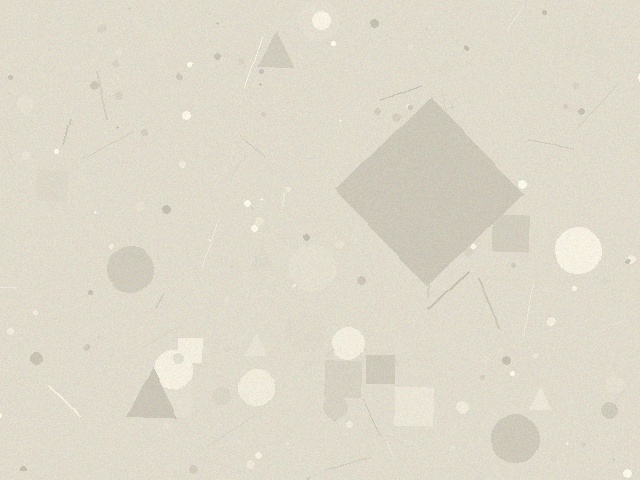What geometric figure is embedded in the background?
A diamond is embedded in the background.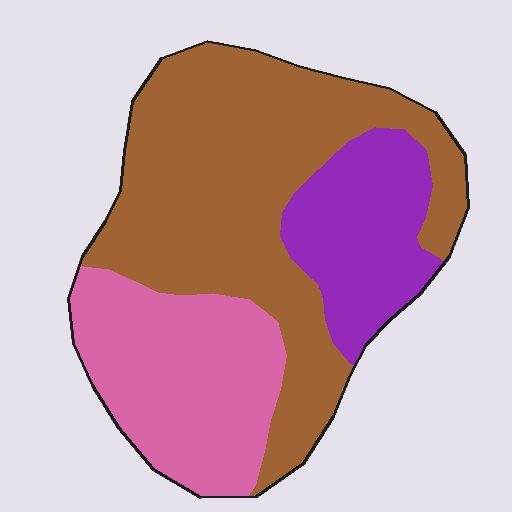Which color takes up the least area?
Purple, at roughly 20%.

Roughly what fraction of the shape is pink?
Pink covers around 30% of the shape.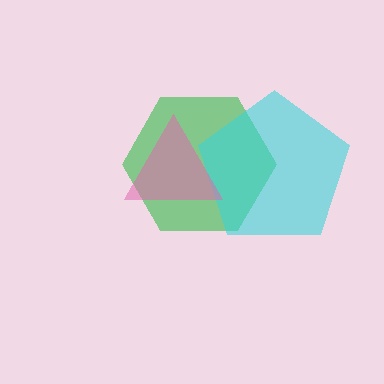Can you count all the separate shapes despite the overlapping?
Yes, there are 3 separate shapes.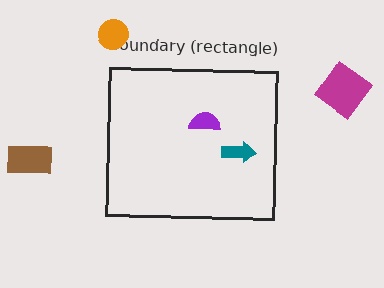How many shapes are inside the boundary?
2 inside, 3 outside.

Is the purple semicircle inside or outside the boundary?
Inside.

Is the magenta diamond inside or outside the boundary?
Outside.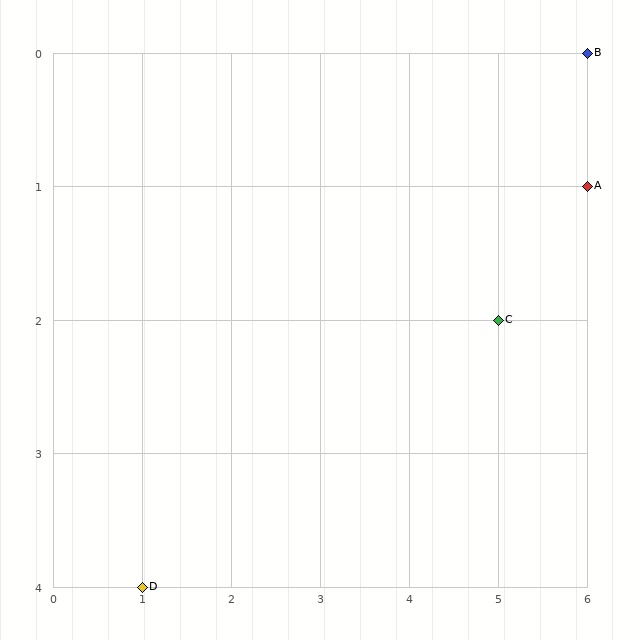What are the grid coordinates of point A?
Point A is at grid coordinates (6, 1).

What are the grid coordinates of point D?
Point D is at grid coordinates (1, 4).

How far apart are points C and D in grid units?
Points C and D are 4 columns and 2 rows apart (about 4.5 grid units diagonally).